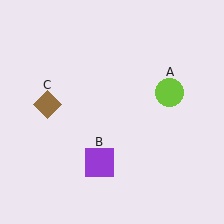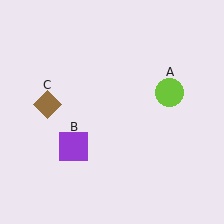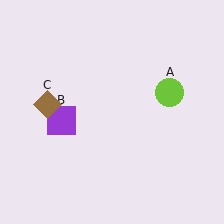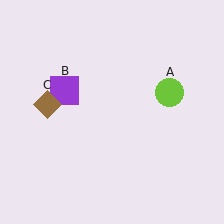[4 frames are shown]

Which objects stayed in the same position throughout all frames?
Lime circle (object A) and brown diamond (object C) remained stationary.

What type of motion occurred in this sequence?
The purple square (object B) rotated clockwise around the center of the scene.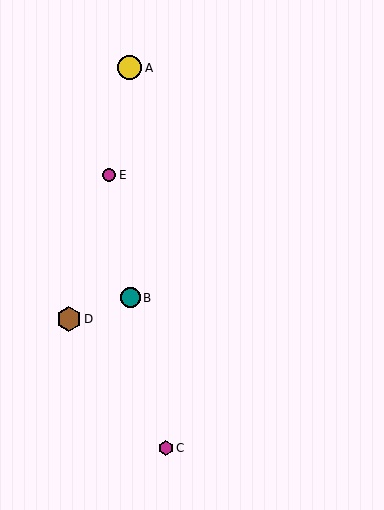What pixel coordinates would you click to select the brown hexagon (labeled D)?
Click at (69, 319) to select the brown hexagon D.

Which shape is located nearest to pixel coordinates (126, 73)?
The yellow circle (labeled A) at (130, 68) is nearest to that location.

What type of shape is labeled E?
Shape E is a magenta circle.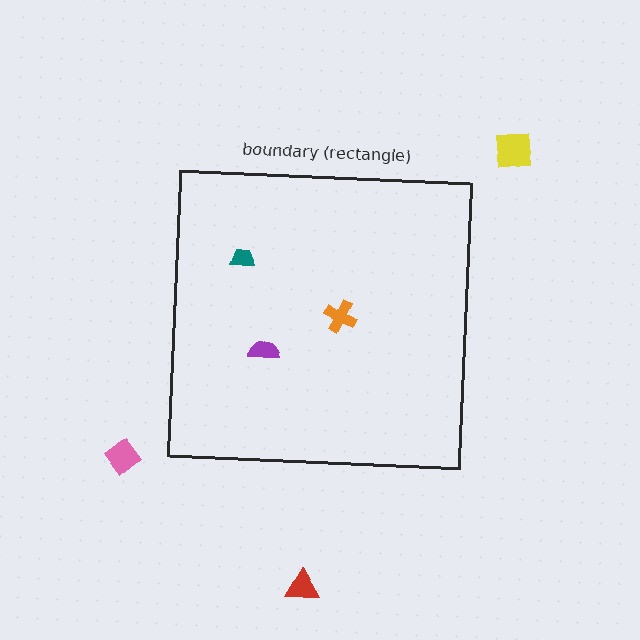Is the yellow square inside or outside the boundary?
Outside.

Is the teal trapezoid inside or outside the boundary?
Inside.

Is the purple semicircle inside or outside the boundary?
Inside.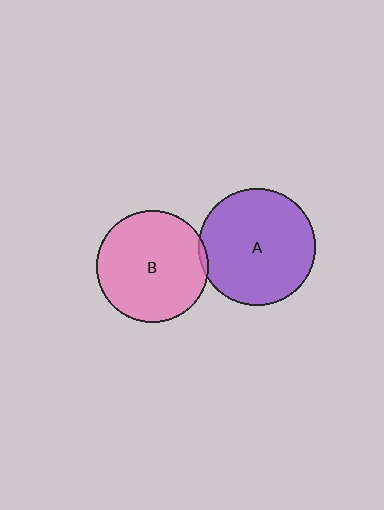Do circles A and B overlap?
Yes.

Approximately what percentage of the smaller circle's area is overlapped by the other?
Approximately 5%.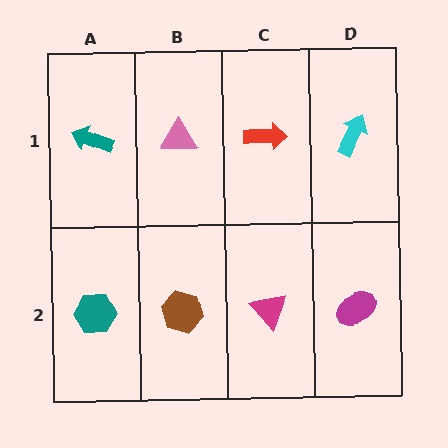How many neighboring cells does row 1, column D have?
2.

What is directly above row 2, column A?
A teal arrow.